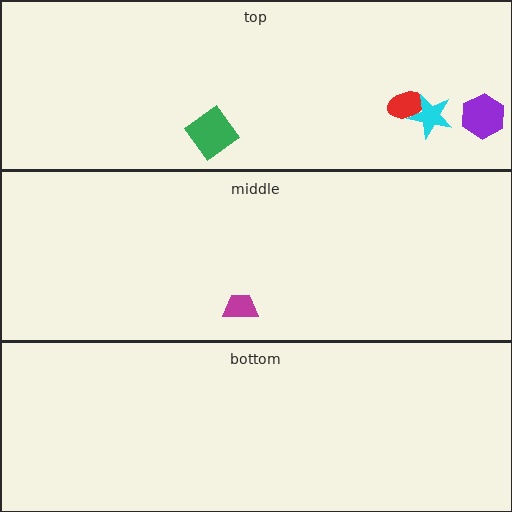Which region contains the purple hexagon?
The top region.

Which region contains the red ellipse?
The top region.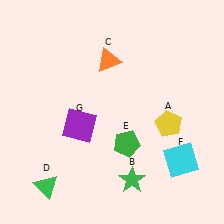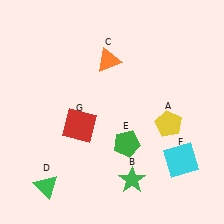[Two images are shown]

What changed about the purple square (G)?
In Image 1, G is purple. In Image 2, it changed to red.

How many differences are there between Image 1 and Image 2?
There is 1 difference between the two images.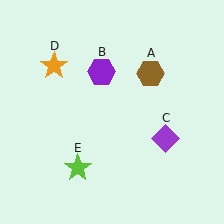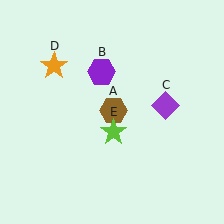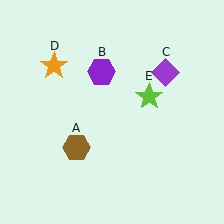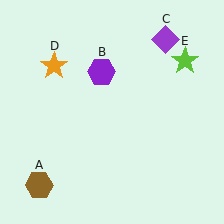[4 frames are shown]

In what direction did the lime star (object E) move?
The lime star (object E) moved up and to the right.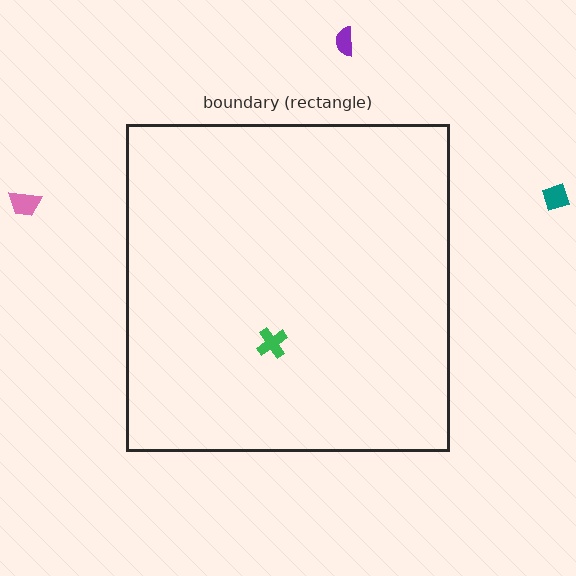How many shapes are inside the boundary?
1 inside, 3 outside.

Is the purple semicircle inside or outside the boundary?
Outside.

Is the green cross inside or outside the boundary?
Inside.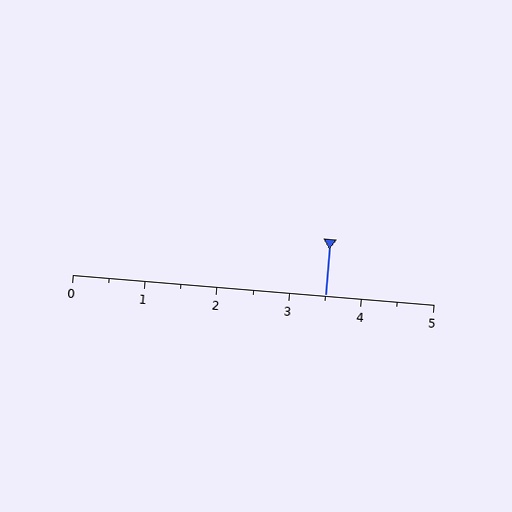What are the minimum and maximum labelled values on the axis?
The axis runs from 0 to 5.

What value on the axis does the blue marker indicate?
The marker indicates approximately 3.5.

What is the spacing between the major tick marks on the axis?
The major ticks are spaced 1 apart.